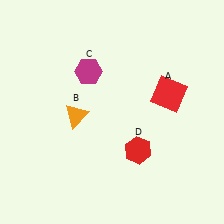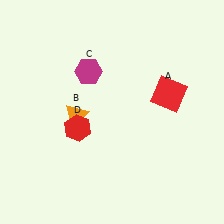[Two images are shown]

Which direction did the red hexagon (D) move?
The red hexagon (D) moved left.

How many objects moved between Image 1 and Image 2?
1 object moved between the two images.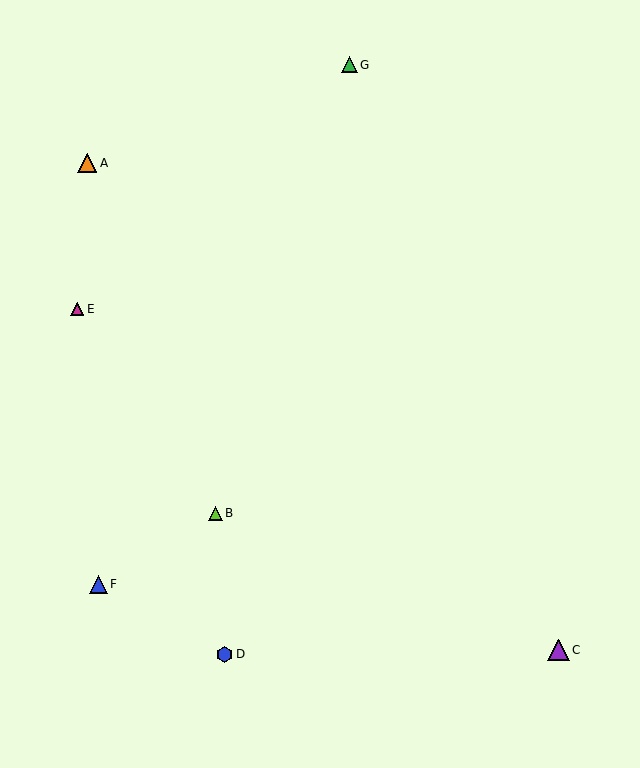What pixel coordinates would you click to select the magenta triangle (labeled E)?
Click at (77, 309) to select the magenta triangle E.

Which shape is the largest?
The purple triangle (labeled C) is the largest.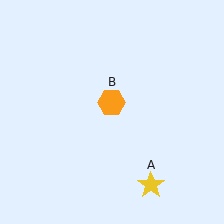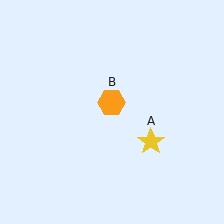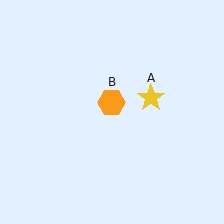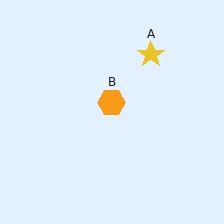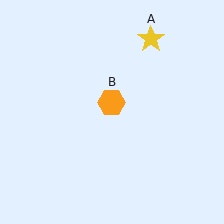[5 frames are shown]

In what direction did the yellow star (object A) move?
The yellow star (object A) moved up.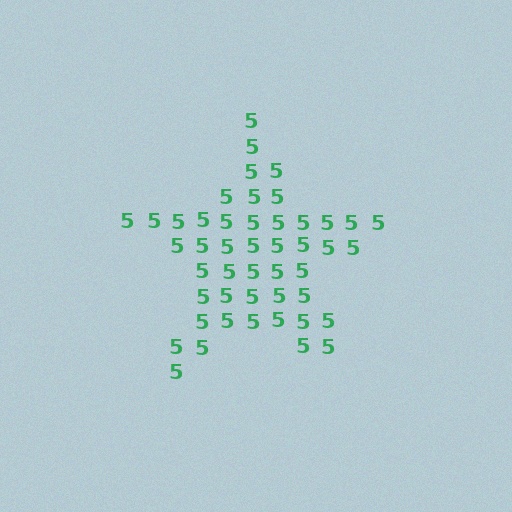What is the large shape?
The large shape is a star.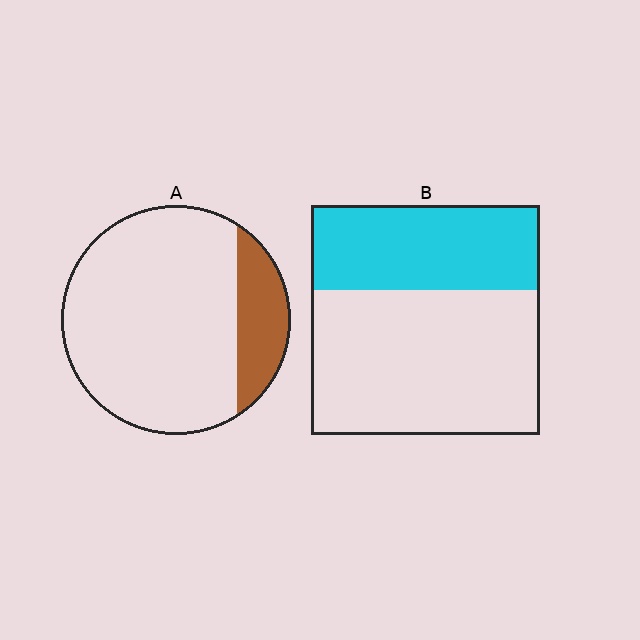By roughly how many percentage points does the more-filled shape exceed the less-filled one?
By roughly 20 percentage points (B over A).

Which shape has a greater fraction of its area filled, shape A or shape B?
Shape B.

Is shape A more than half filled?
No.